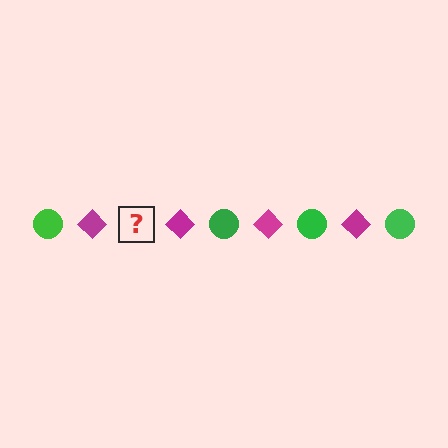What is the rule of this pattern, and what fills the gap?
The rule is that the pattern alternates between green circle and magenta diamond. The gap should be filled with a green circle.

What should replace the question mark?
The question mark should be replaced with a green circle.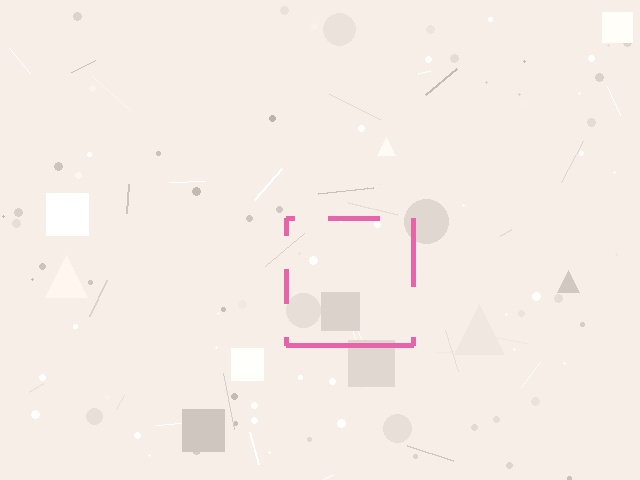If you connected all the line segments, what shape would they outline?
They would outline a square.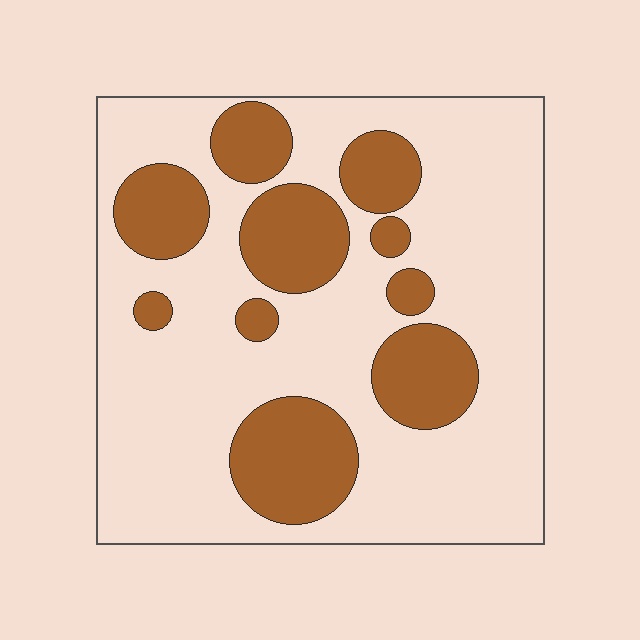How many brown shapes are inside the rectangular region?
10.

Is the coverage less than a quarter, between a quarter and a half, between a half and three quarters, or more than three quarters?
Between a quarter and a half.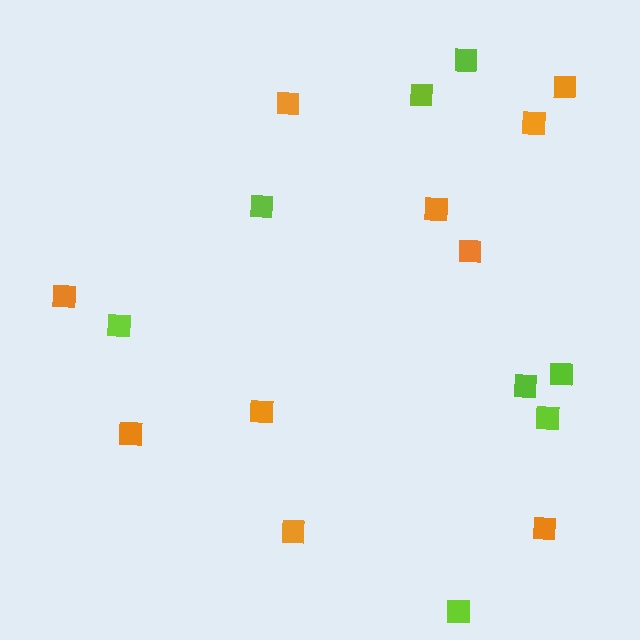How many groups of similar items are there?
There are 2 groups: one group of orange squares (10) and one group of lime squares (8).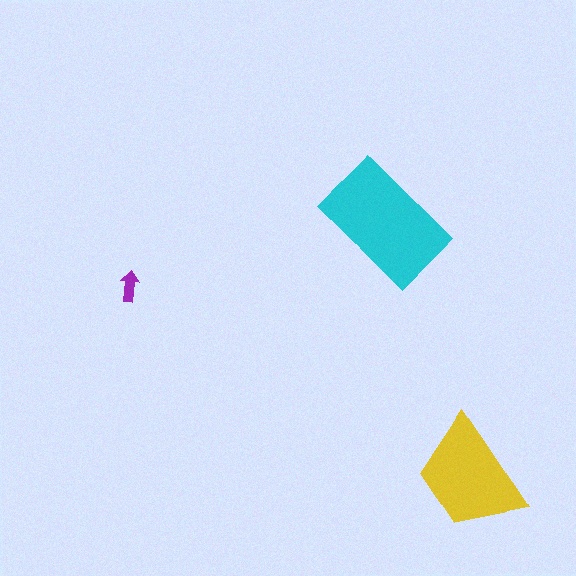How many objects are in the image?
There are 3 objects in the image.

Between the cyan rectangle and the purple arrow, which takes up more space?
The cyan rectangle.